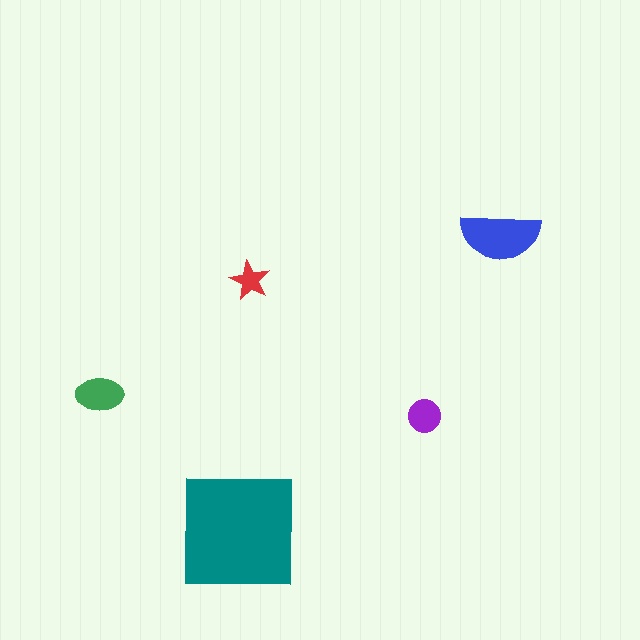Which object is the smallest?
The red star.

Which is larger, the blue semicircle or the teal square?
The teal square.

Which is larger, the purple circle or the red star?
The purple circle.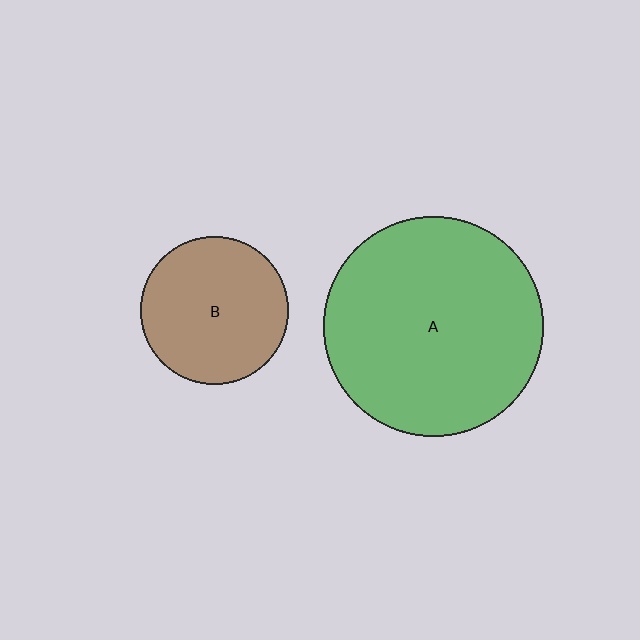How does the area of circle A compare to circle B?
Approximately 2.2 times.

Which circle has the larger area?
Circle A (green).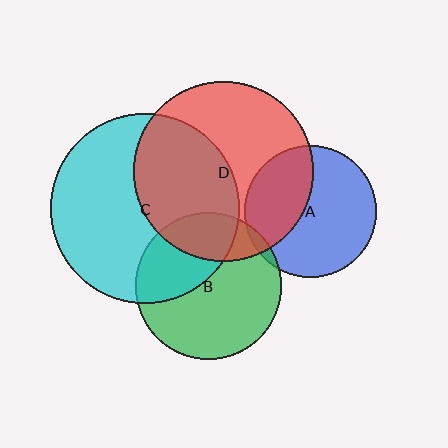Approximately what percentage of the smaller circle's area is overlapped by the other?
Approximately 35%.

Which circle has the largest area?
Circle C (cyan).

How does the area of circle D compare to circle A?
Approximately 1.9 times.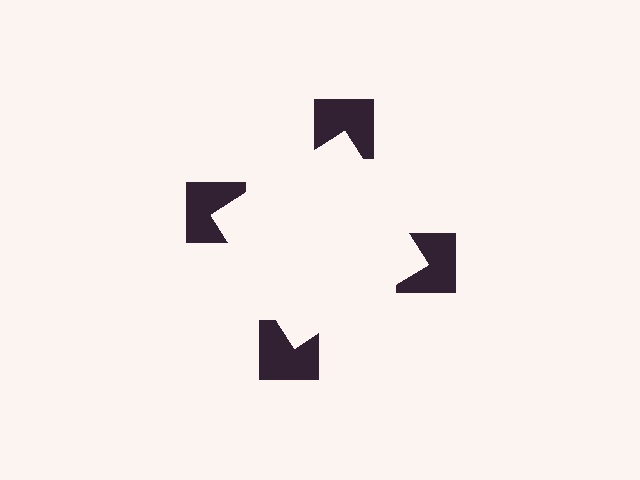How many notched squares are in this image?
There are 4 — one at each vertex of the illusory square.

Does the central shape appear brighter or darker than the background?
It typically appears slightly brighter than the background, even though no actual brightness change is drawn.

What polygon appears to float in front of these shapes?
An illusory square — its edges are inferred from the aligned wedge cuts in the notched squares, not physically drawn.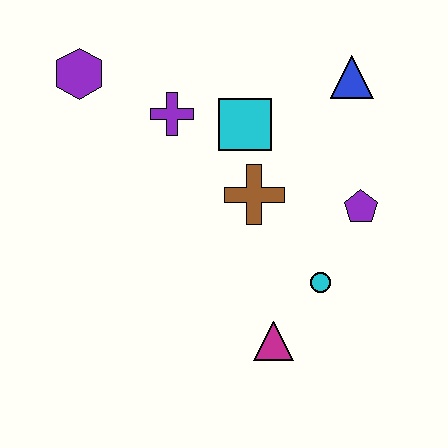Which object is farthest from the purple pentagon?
The purple hexagon is farthest from the purple pentagon.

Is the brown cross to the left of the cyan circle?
Yes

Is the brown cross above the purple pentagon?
Yes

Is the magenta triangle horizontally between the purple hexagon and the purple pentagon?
Yes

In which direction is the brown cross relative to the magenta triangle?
The brown cross is above the magenta triangle.